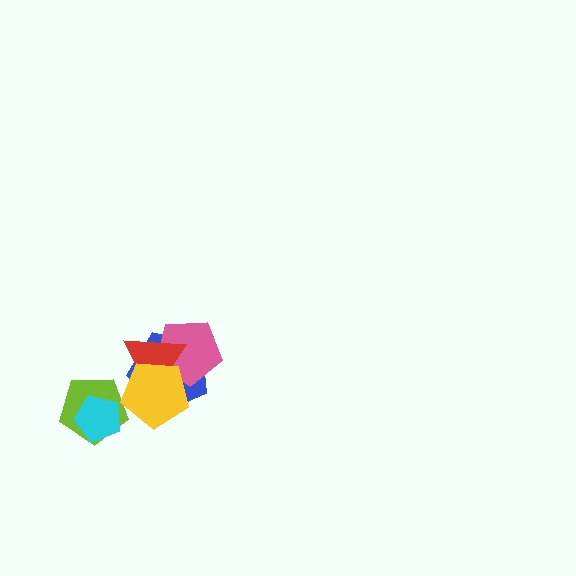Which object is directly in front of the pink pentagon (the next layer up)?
The red triangle is directly in front of the pink pentagon.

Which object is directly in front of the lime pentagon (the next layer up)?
The cyan pentagon is directly in front of the lime pentagon.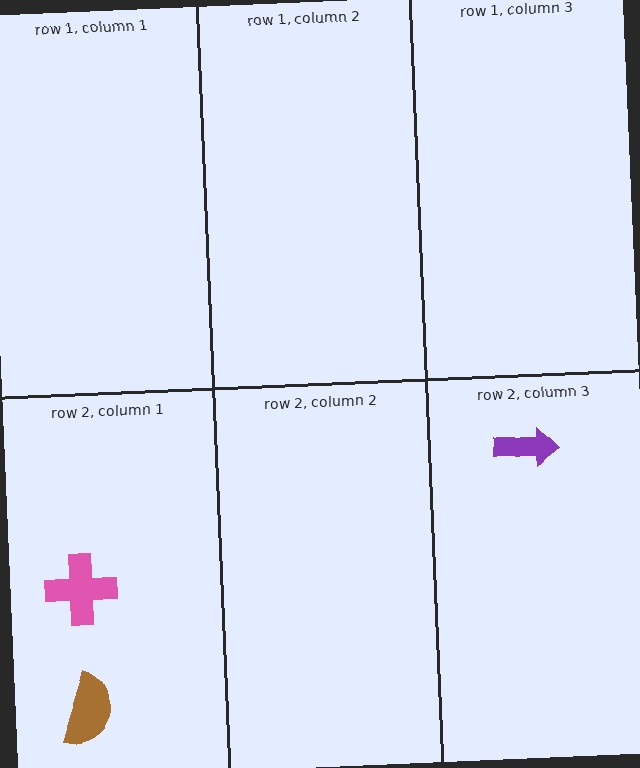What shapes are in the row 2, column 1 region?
The pink cross, the brown semicircle.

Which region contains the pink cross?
The row 2, column 1 region.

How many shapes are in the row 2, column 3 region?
1.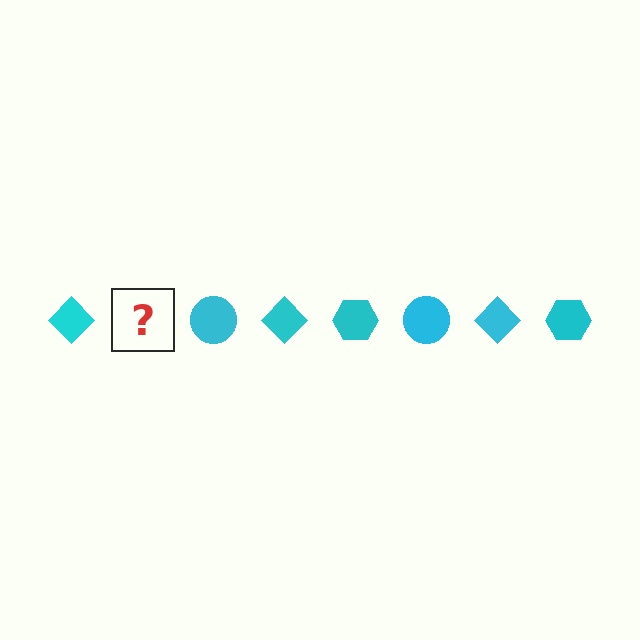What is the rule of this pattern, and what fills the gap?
The rule is that the pattern cycles through diamond, hexagon, circle shapes in cyan. The gap should be filled with a cyan hexagon.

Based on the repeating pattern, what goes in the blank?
The blank should be a cyan hexagon.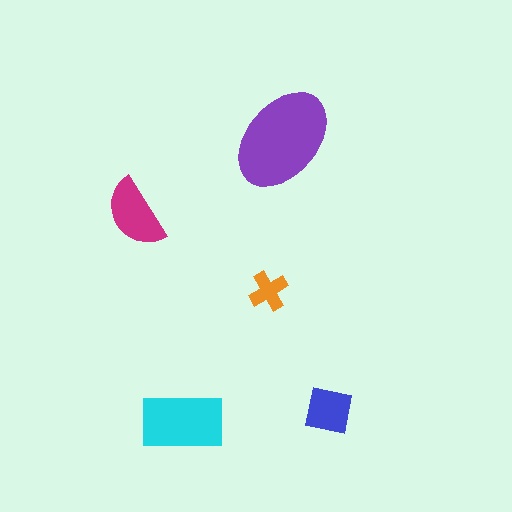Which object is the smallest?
The orange cross.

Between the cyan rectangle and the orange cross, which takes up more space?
The cyan rectangle.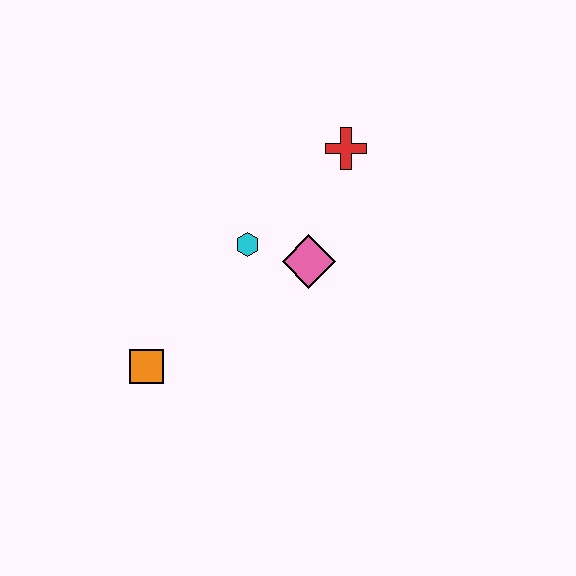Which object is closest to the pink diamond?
The cyan hexagon is closest to the pink diamond.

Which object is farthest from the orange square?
The red cross is farthest from the orange square.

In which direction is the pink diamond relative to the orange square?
The pink diamond is to the right of the orange square.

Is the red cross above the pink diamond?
Yes